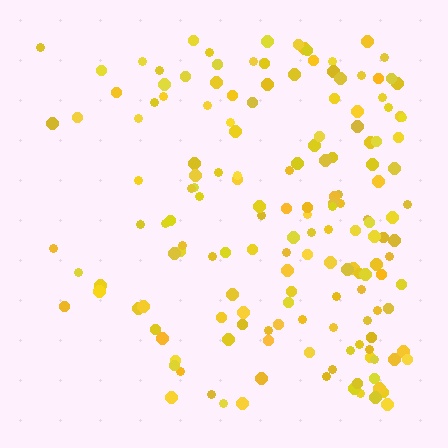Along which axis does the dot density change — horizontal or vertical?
Horizontal.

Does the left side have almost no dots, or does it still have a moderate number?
Still a moderate number, just noticeably fewer than the right.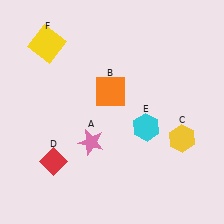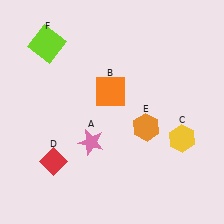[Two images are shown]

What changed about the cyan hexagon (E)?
In Image 1, E is cyan. In Image 2, it changed to orange.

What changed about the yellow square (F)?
In Image 1, F is yellow. In Image 2, it changed to lime.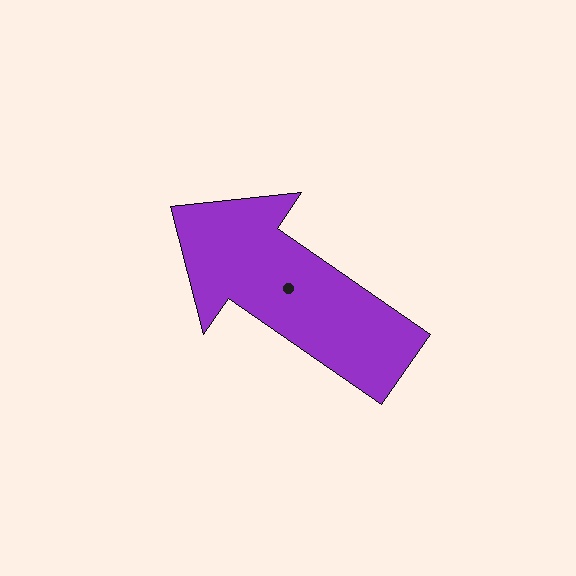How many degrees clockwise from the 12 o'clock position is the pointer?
Approximately 305 degrees.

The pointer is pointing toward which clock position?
Roughly 10 o'clock.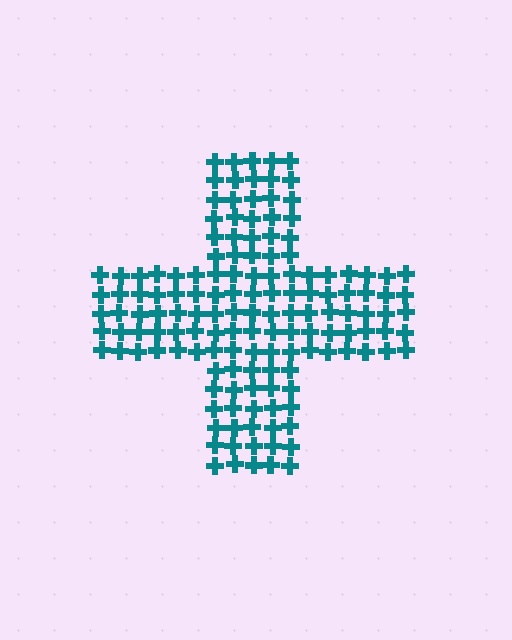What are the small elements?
The small elements are crosses.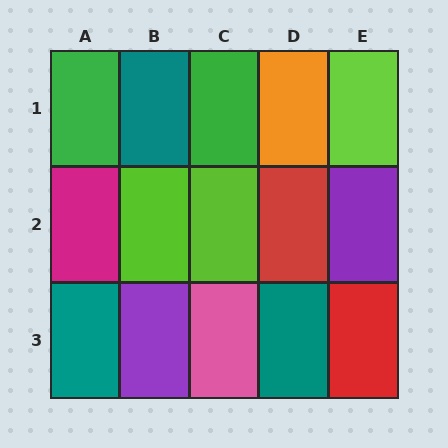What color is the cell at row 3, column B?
Purple.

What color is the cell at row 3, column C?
Pink.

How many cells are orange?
1 cell is orange.